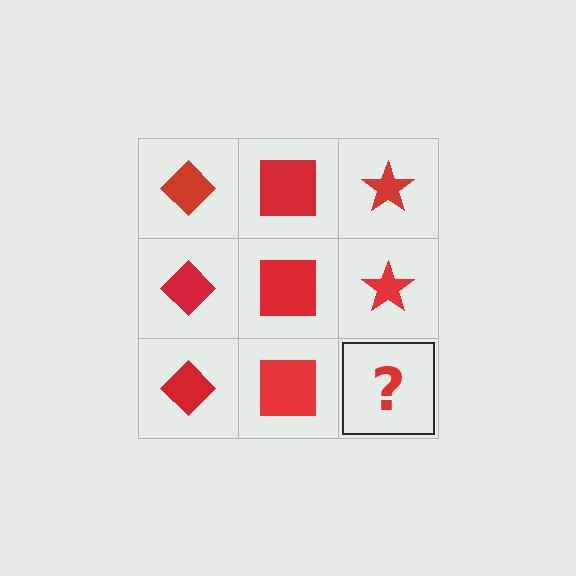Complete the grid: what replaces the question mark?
The question mark should be replaced with a red star.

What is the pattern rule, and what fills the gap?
The rule is that each column has a consistent shape. The gap should be filled with a red star.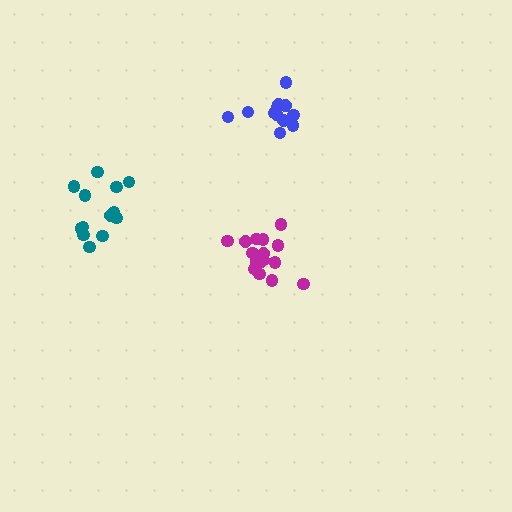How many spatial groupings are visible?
There are 3 spatial groupings.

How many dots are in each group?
Group 1: 16 dots, Group 2: 12 dots, Group 3: 13 dots (41 total).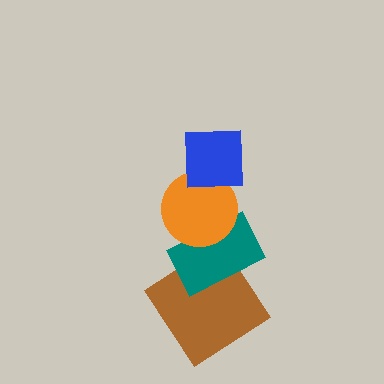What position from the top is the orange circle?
The orange circle is 2nd from the top.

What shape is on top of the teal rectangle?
The orange circle is on top of the teal rectangle.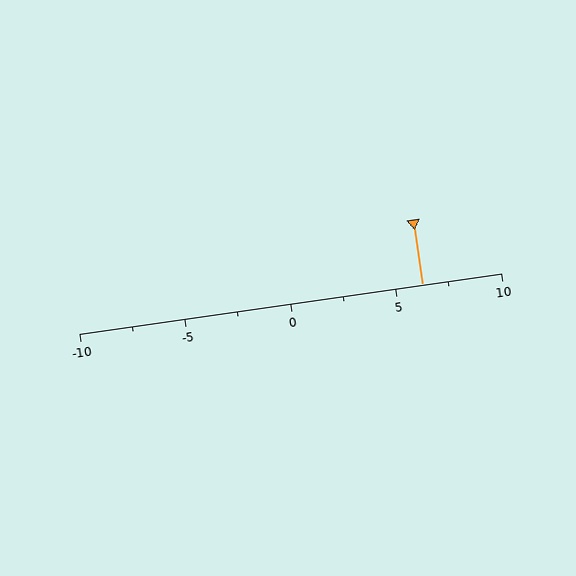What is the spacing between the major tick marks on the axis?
The major ticks are spaced 5 apart.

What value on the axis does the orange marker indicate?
The marker indicates approximately 6.2.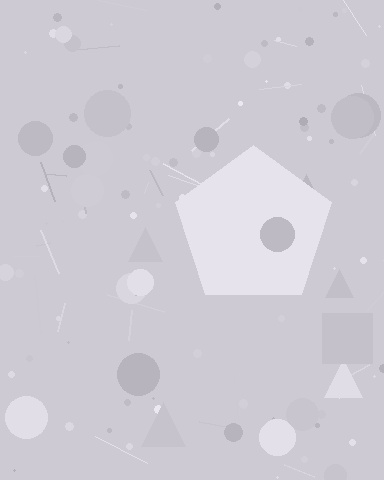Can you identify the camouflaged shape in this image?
The camouflaged shape is a pentagon.